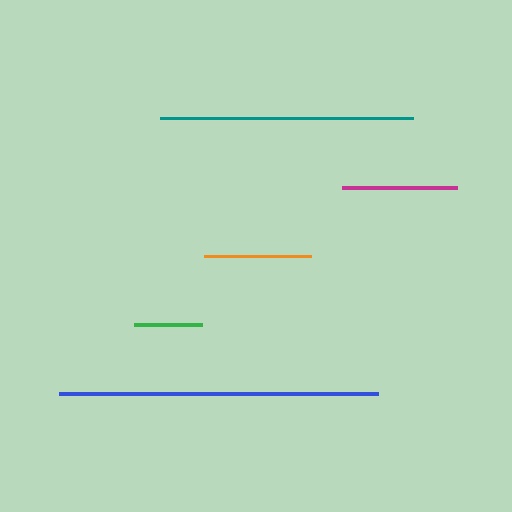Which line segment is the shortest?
The green line is the shortest at approximately 68 pixels.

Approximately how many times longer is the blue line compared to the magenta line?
The blue line is approximately 2.8 times the length of the magenta line.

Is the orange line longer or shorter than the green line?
The orange line is longer than the green line.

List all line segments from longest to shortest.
From longest to shortest: blue, teal, magenta, orange, green.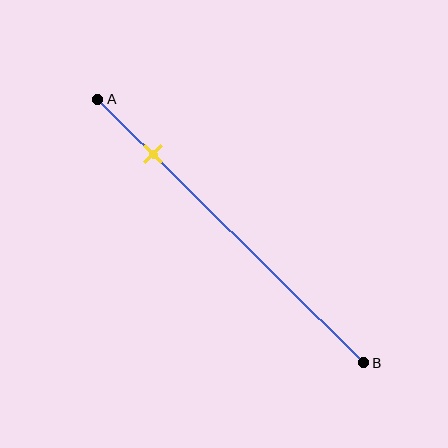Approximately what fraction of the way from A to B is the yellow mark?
The yellow mark is approximately 20% of the way from A to B.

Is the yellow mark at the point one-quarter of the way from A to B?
No, the mark is at about 20% from A, not at the 25% one-quarter point.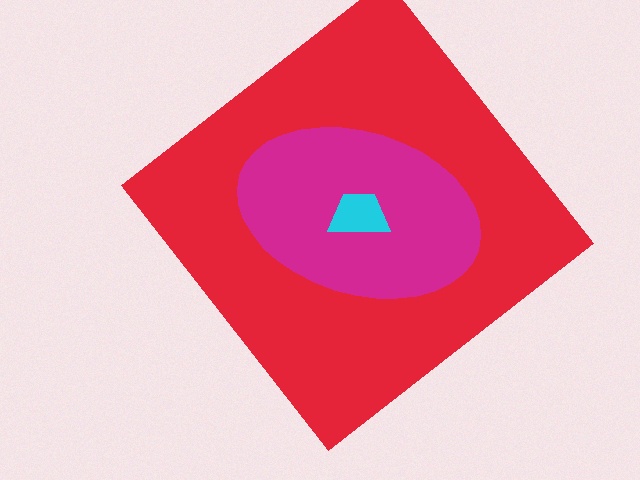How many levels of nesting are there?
3.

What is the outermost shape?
The red diamond.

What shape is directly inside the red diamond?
The magenta ellipse.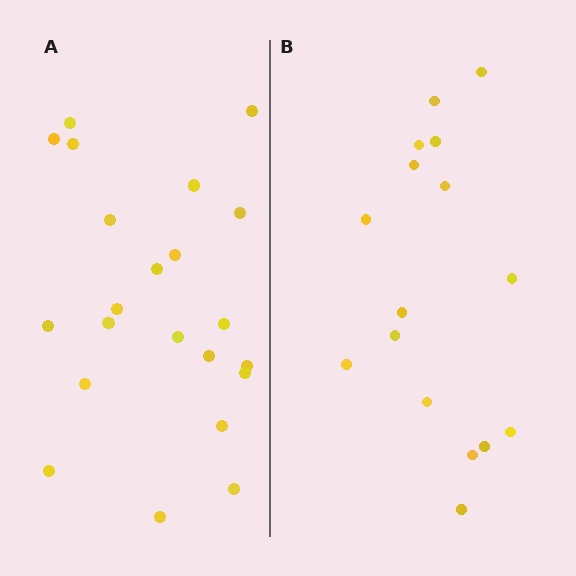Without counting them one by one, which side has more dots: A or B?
Region A (the left region) has more dots.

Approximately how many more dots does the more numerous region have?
Region A has about 6 more dots than region B.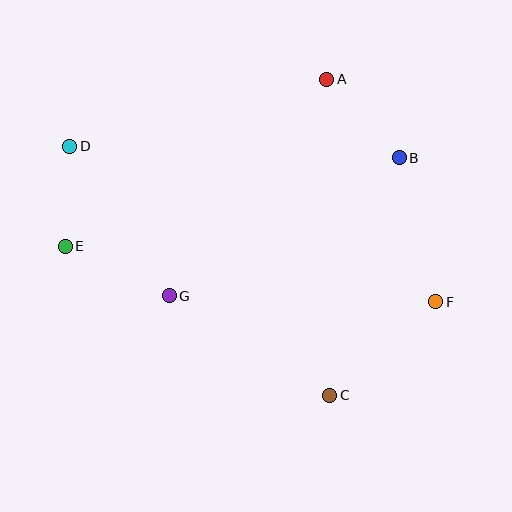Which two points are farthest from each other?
Points D and F are farthest from each other.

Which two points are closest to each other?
Points D and E are closest to each other.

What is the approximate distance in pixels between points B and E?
The distance between B and E is approximately 345 pixels.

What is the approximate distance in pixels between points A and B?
The distance between A and B is approximately 106 pixels.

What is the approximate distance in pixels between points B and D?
The distance between B and D is approximately 329 pixels.